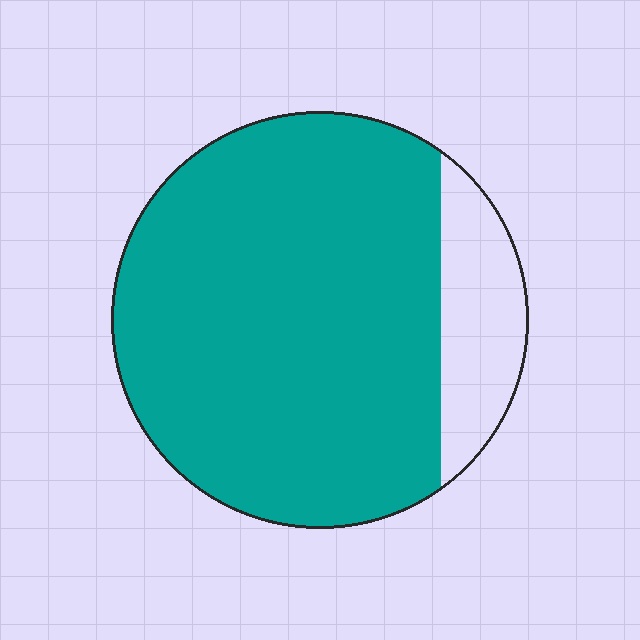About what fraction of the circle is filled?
About five sixths (5/6).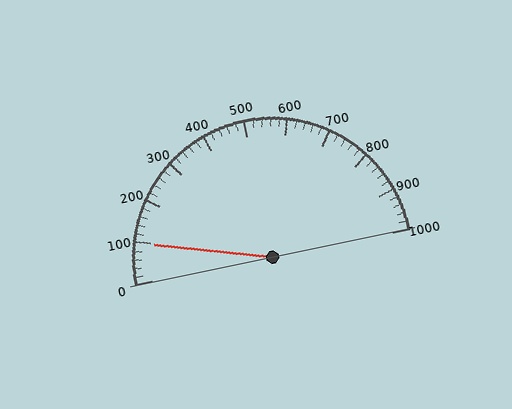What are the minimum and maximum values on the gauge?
The gauge ranges from 0 to 1000.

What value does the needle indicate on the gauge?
The needle indicates approximately 100.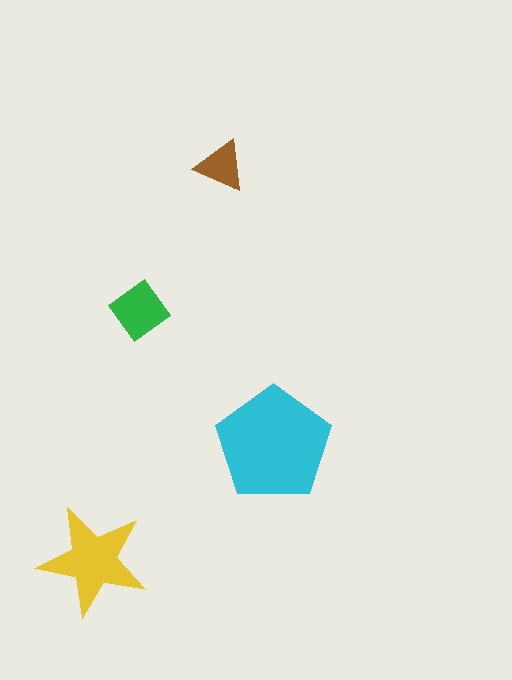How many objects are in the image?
There are 4 objects in the image.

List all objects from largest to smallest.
The cyan pentagon, the yellow star, the green diamond, the brown triangle.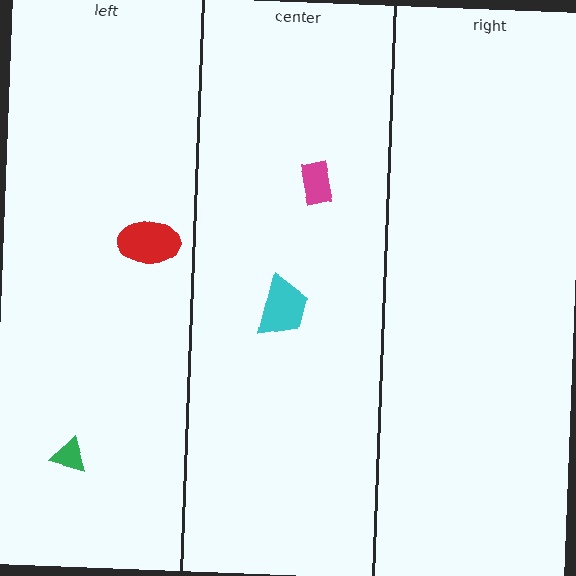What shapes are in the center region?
The cyan trapezoid, the magenta rectangle.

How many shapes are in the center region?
2.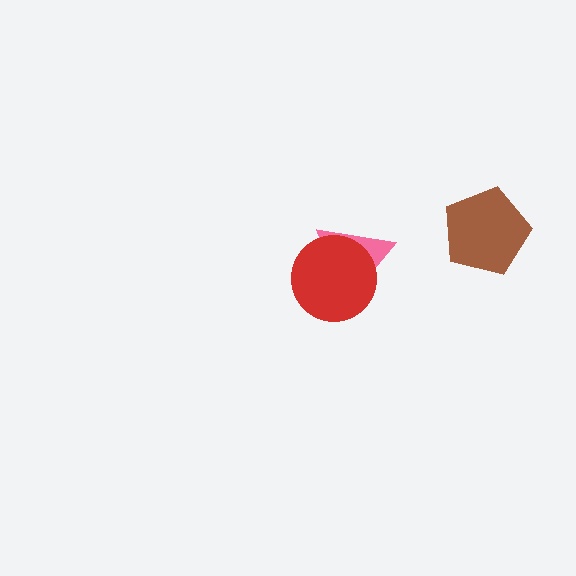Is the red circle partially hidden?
No, no other shape covers it.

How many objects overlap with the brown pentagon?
0 objects overlap with the brown pentagon.